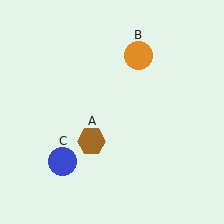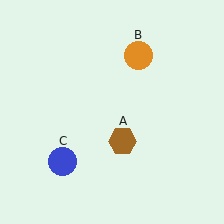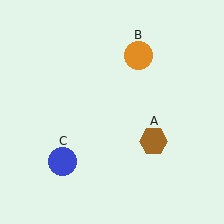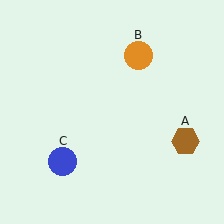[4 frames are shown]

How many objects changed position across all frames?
1 object changed position: brown hexagon (object A).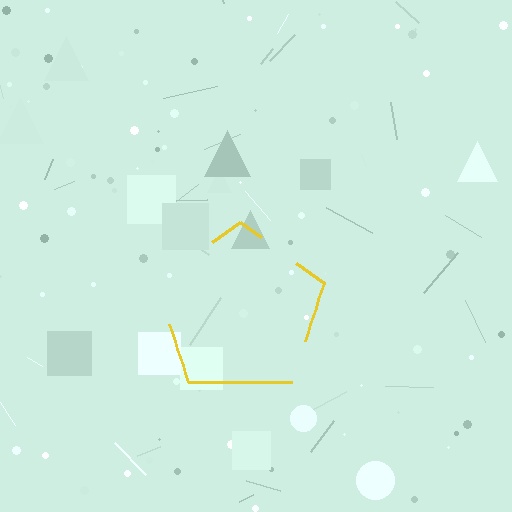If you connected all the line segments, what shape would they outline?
They would outline a pentagon.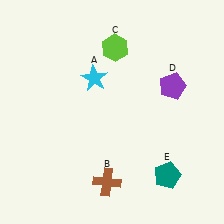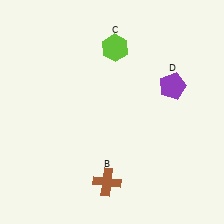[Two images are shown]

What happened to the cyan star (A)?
The cyan star (A) was removed in Image 2. It was in the top-left area of Image 1.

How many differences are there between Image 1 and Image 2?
There are 2 differences between the two images.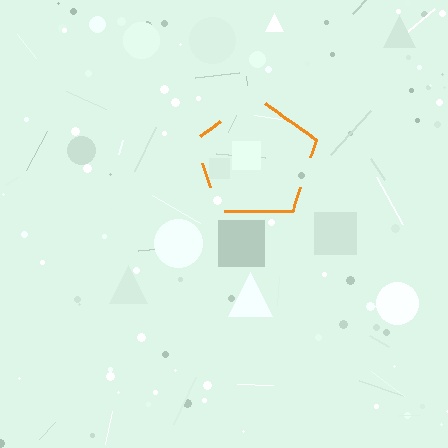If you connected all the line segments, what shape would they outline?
They would outline a pentagon.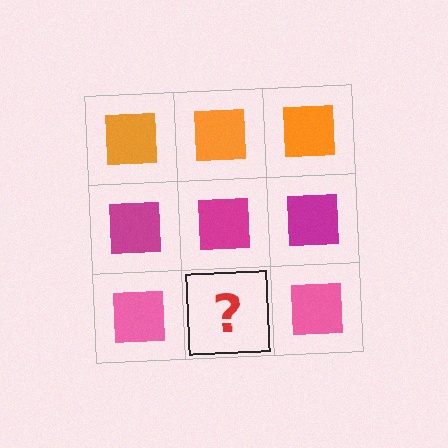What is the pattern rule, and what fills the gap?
The rule is that each row has a consistent color. The gap should be filled with a pink square.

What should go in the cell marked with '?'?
The missing cell should contain a pink square.